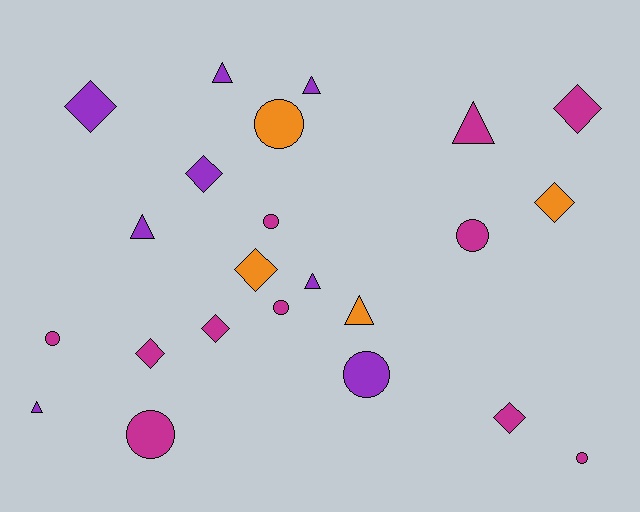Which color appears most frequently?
Magenta, with 11 objects.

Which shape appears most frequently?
Diamond, with 8 objects.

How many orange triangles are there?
There is 1 orange triangle.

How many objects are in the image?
There are 23 objects.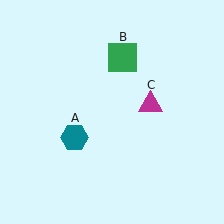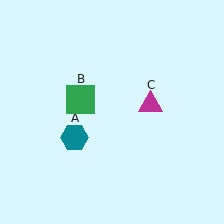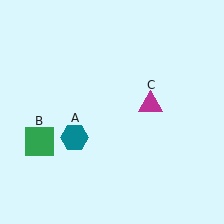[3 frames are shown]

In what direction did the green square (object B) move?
The green square (object B) moved down and to the left.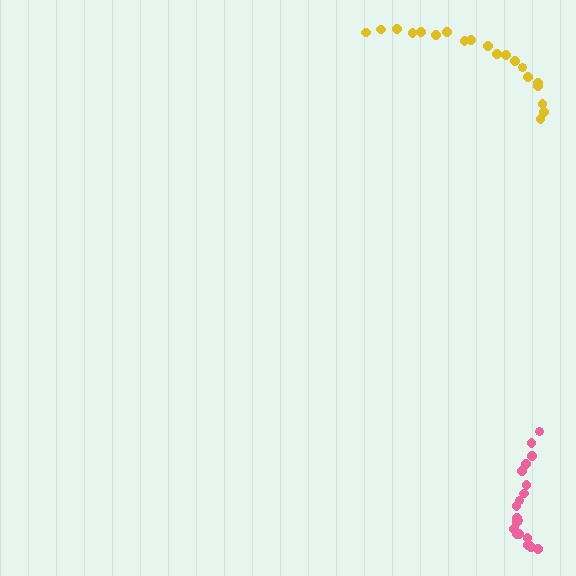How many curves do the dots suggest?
There are 2 distinct paths.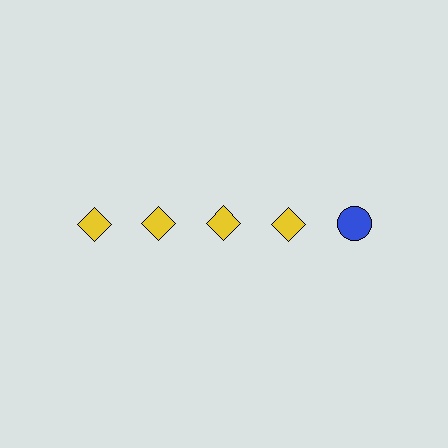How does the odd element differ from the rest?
It differs in both color (blue instead of yellow) and shape (circle instead of diamond).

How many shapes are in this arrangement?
There are 5 shapes arranged in a grid pattern.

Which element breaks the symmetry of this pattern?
The blue circle in the top row, rightmost column breaks the symmetry. All other shapes are yellow diamonds.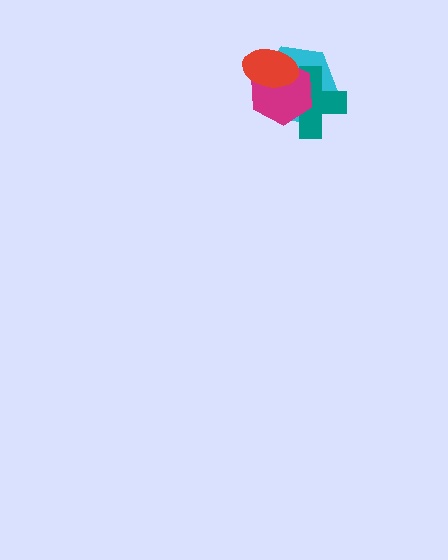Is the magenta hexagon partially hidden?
Yes, it is partially covered by another shape.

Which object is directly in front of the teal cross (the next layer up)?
The magenta hexagon is directly in front of the teal cross.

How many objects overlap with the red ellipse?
3 objects overlap with the red ellipse.